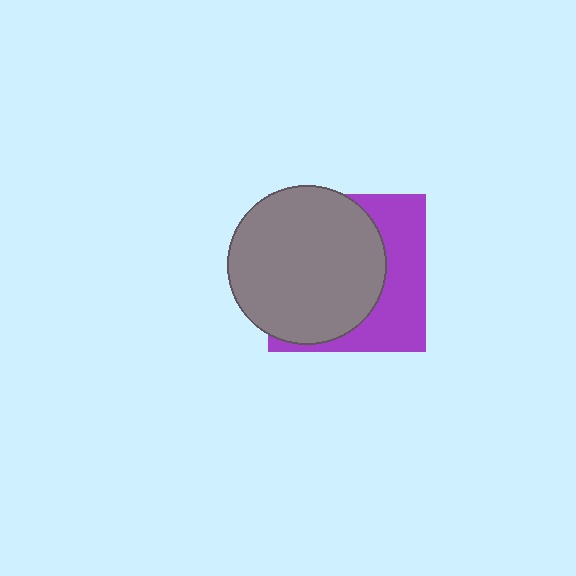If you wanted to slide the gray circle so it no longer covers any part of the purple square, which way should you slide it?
Slide it left — that is the most direct way to separate the two shapes.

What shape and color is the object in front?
The object in front is a gray circle.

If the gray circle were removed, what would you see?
You would see the complete purple square.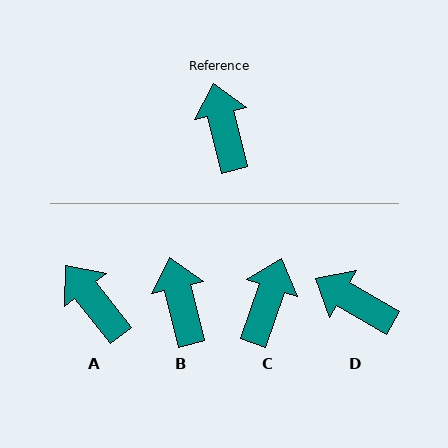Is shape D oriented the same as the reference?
No, it is off by about 47 degrees.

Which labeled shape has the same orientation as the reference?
B.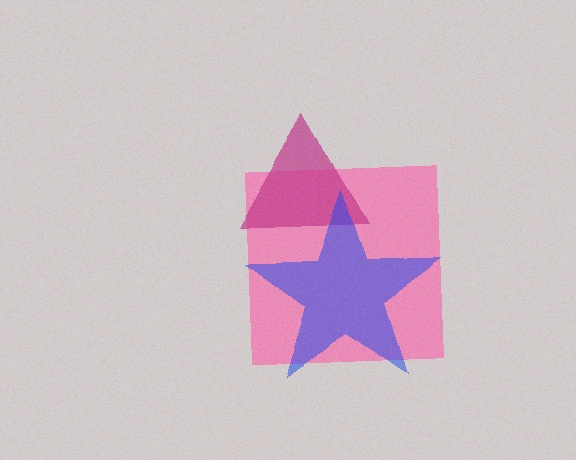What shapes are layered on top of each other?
The layered shapes are: a pink square, a magenta triangle, a blue star.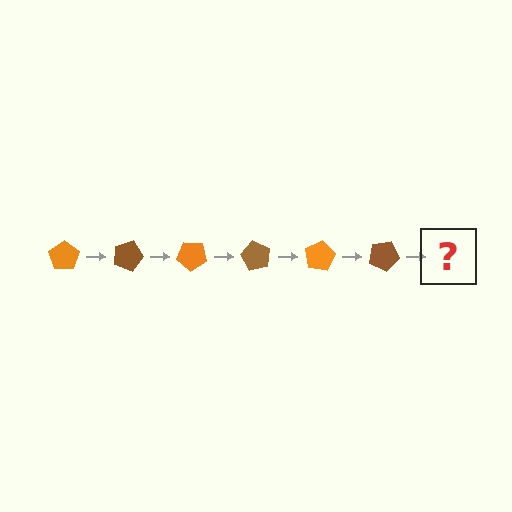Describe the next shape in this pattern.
It should be an orange pentagon, rotated 120 degrees from the start.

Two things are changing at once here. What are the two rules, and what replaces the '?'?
The two rules are that it rotates 20 degrees each step and the color cycles through orange and brown. The '?' should be an orange pentagon, rotated 120 degrees from the start.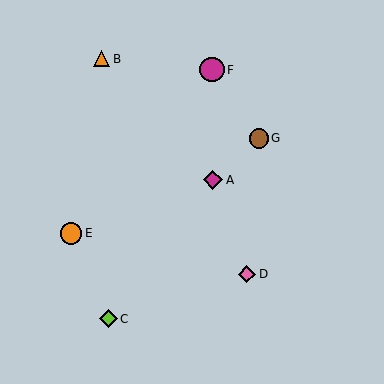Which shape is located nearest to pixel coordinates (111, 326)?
The lime diamond (labeled C) at (108, 319) is nearest to that location.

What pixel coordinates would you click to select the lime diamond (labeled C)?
Click at (108, 319) to select the lime diamond C.